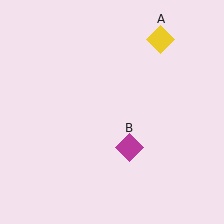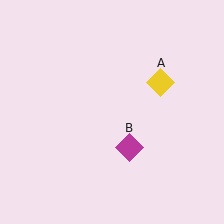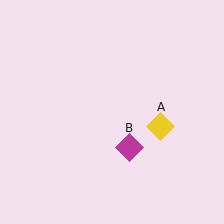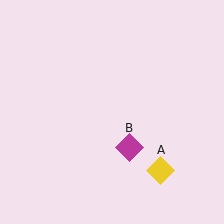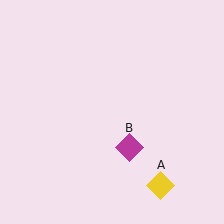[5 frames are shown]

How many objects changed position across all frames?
1 object changed position: yellow diamond (object A).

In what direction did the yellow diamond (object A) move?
The yellow diamond (object A) moved down.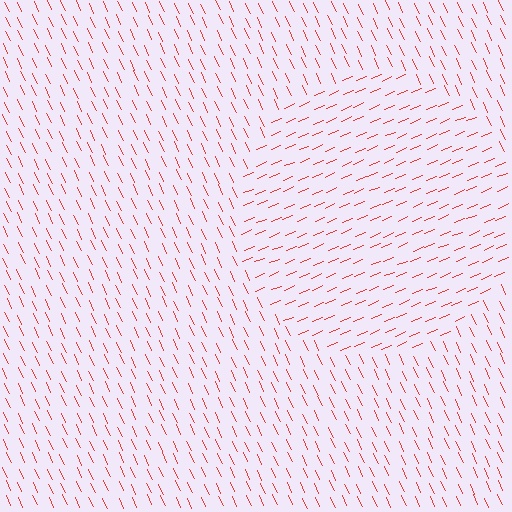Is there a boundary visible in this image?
Yes, there is a texture boundary formed by a change in line orientation.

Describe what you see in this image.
The image is filled with small red line segments. A circle region in the image has lines oriented differently from the surrounding lines, creating a visible texture boundary.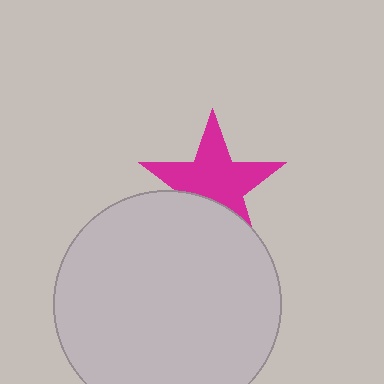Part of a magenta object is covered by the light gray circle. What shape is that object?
It is a star.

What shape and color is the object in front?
The object in front is a light gray circle.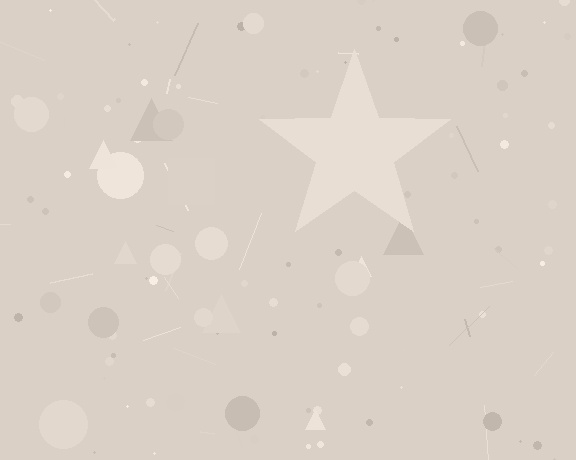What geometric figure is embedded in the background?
A star is embedded in the background.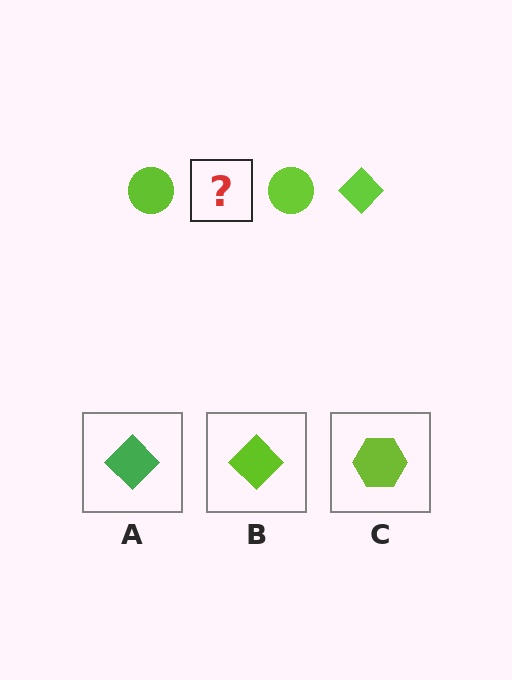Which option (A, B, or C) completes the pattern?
B.